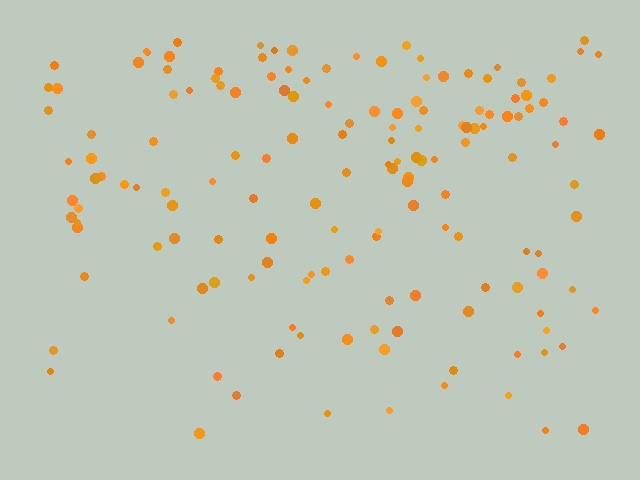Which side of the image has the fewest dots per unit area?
The bottom.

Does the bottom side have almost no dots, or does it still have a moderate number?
Still a moderate number, just noticeably fewer than the top.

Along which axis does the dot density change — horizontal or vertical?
Vertical.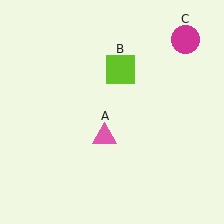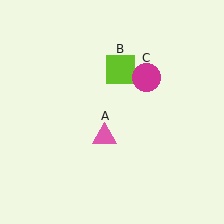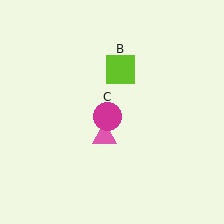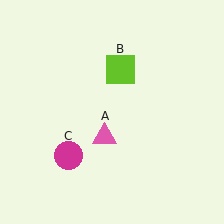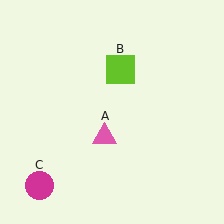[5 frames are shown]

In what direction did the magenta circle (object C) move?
The magenta circle (object C) moved down and to the left.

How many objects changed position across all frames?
1 object changed position: magenta circle (object C).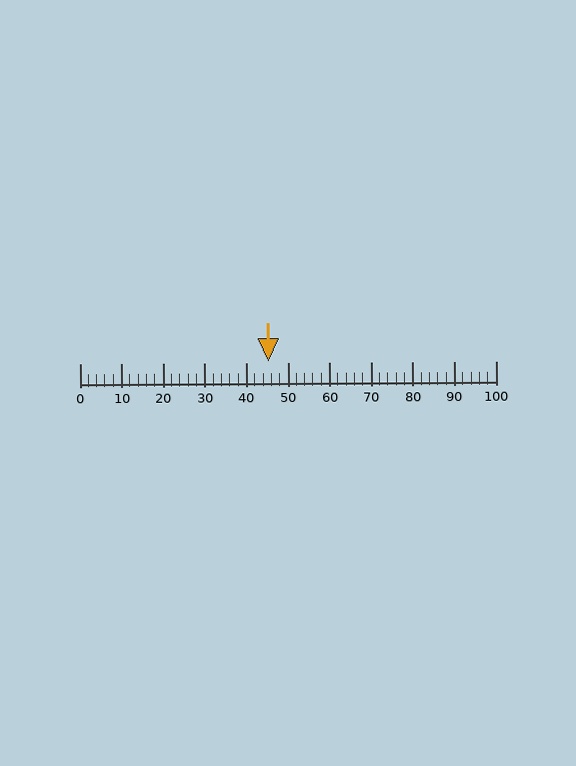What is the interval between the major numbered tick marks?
The major tick marks are spaced 10 units apart.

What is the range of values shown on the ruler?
The ruler shows values from 0 to 100.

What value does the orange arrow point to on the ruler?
The orange arrow points to approximately 45.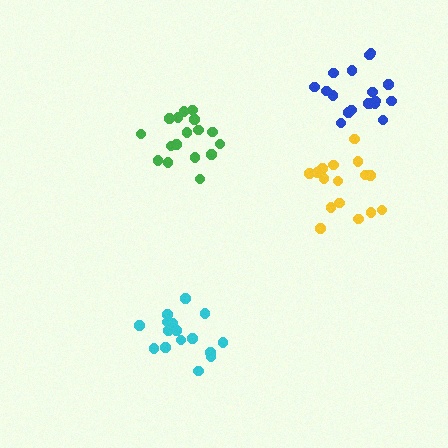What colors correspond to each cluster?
The clusters are colored: cyan, yellow, green, blue.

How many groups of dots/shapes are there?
There are 4 groups.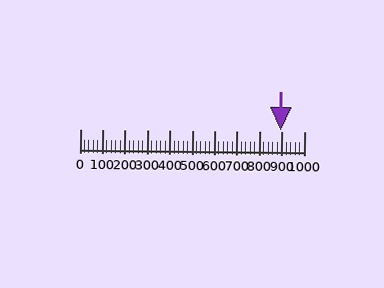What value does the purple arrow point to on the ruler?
The purple arrow points to approximately 893.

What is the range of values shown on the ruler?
The ruler shows values from 0 to 1000.